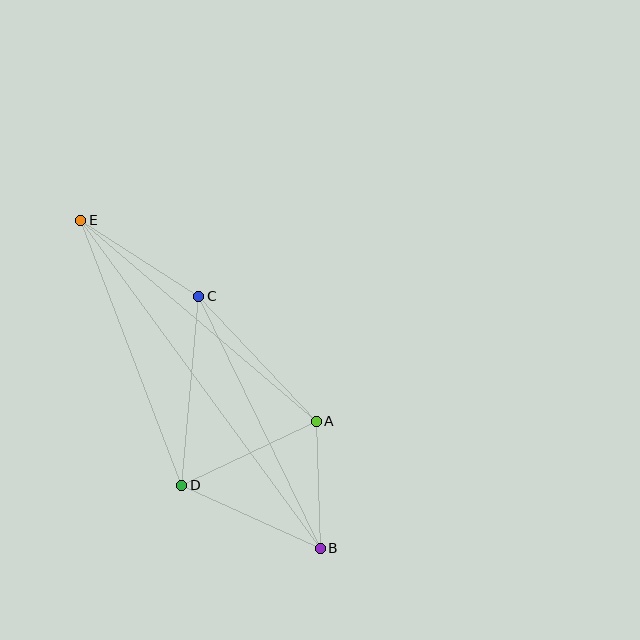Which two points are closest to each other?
Points A and B are closest to each other.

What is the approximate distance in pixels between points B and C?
The distance between B and C is approximately 280 pixels.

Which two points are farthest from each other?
Points B and E are farthest from each other.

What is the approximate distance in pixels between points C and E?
The distance between C and E is approximately 140 pixels.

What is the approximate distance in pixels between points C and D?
The distance between C and D is approximately 190 pixels.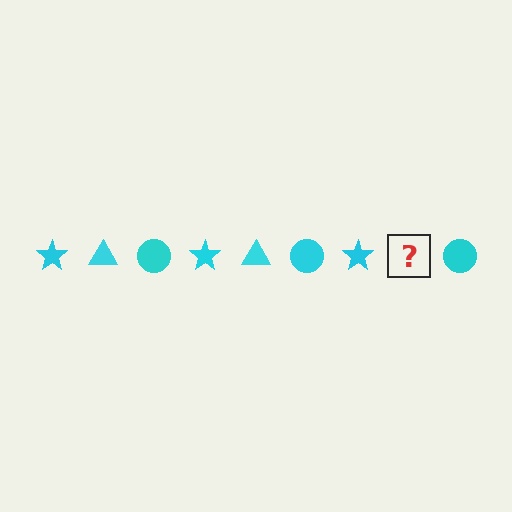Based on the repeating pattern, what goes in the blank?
The blank should be a cyan triangle.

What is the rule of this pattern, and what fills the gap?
The rule is that the pattern cycles through star, triangle, circle shapes in cyan. The gap should be filled with a cyan triangle.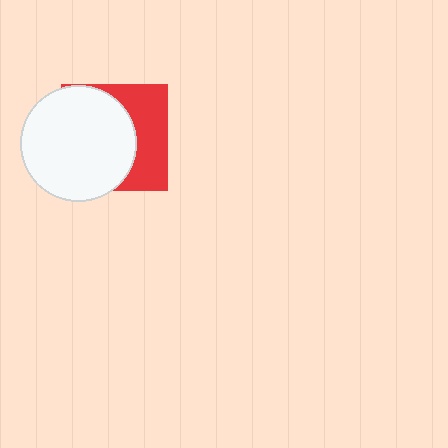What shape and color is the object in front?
The object in front is a white circle.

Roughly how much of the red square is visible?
A small part of it is visible (roughly 40%).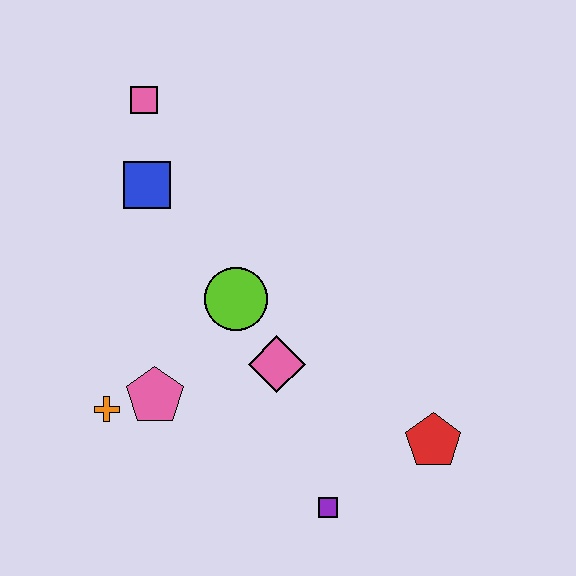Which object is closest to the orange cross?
The pink pentagon is closest to the orange cross.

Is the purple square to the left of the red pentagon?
Yes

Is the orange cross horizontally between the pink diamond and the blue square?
No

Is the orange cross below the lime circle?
Yes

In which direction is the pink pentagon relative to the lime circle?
The pink pentagon is below the lime circle.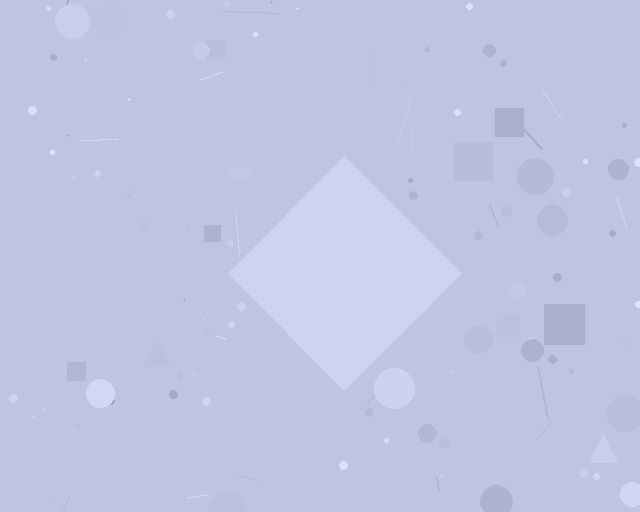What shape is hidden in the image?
A diamond is hidden in the image.